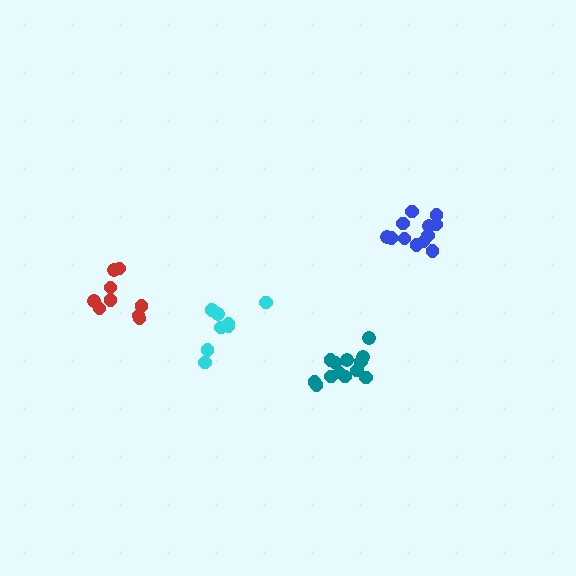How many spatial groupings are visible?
There are 4 spatial groupings.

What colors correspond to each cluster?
The clusters are colored: teal, blue, cyan, red.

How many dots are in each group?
Group 1: 13 dots, Group 2: 12 dots, Group 3: 9 dots, Group 4: 9 dots (43 total).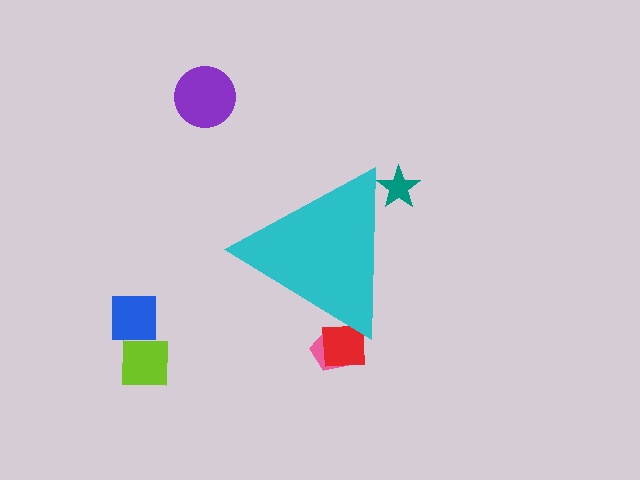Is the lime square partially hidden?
No, the lime square is fully visible.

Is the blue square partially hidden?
No, the blue square is fully visible.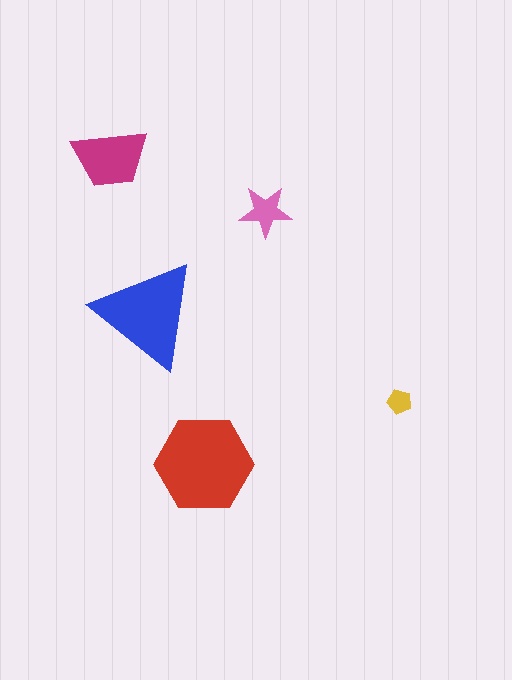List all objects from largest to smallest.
The red hexagon, the blue triangle, the magenta trapezoid, the pink star, the yellow pentagon.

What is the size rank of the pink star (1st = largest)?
4th.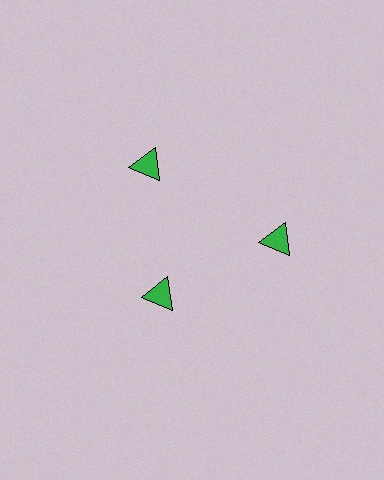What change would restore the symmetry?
The symmetry would be restored by moving it outward, back onto the ring so that all 3 triangles sit at equal angles and equal distance from the center.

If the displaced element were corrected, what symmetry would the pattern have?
It would have 3-fold rotational symmetry — the pattern would map onto itself every 120 degrees.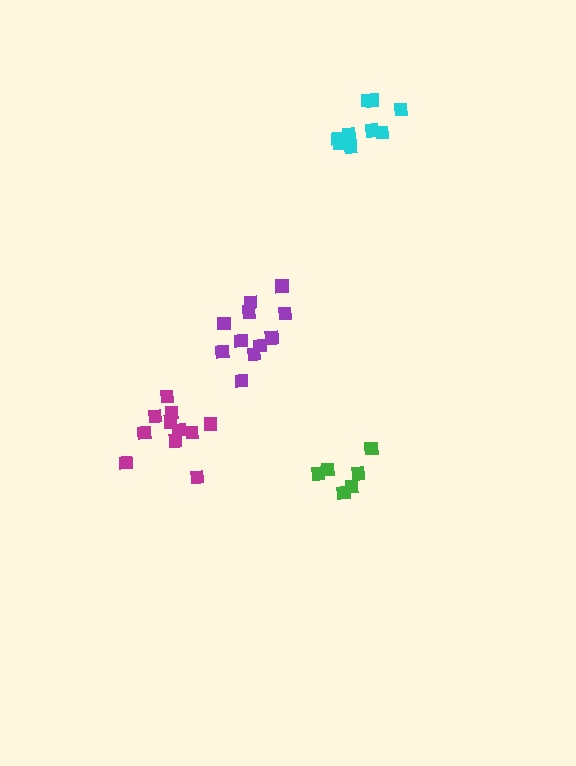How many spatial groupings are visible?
There are 4 spatial groupings.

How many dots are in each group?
Group 1: 9 dots, Group 2: 11 dots, Group 3: 6 dots, Group 4: 11 dots (37 total).